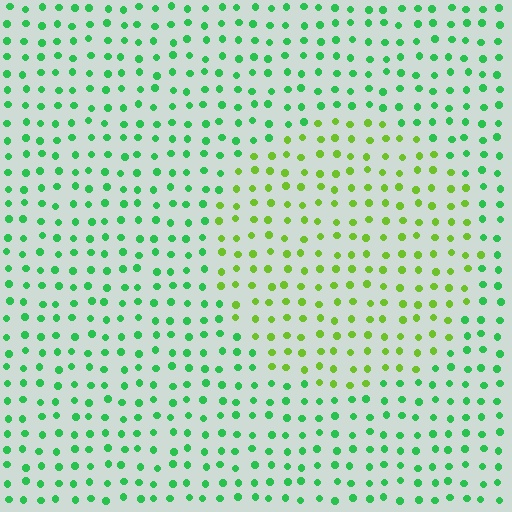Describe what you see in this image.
The image is filled with small green elements in a uniform arrangement. A circle-shaped region is visible where the elements are tinted to a slightly different hue, forming a subtle color boundary.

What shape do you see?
I see a circle.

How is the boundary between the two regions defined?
The boundary is defined purely by a slight shift in hue (about 42 degrees). Spacing, size, and orientation are identical on both sides.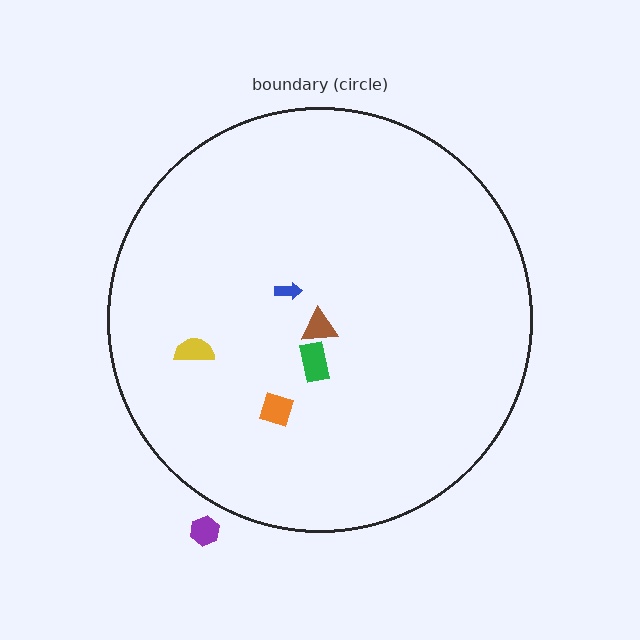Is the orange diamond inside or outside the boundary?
Inside.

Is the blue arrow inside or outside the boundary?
Inside.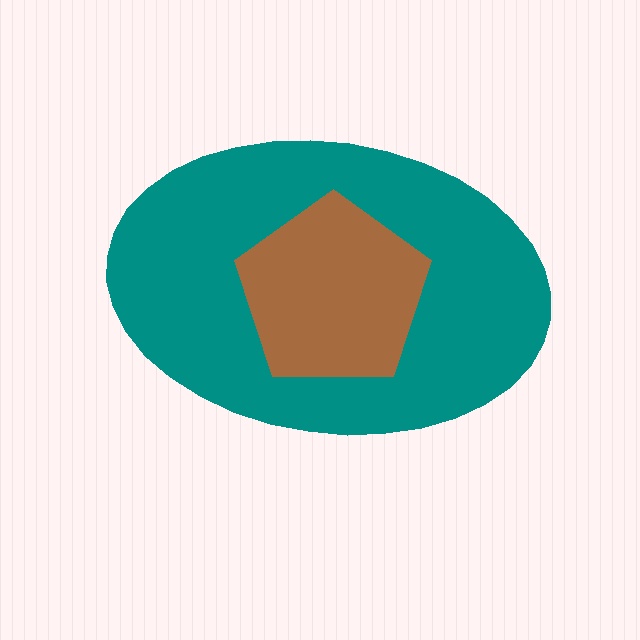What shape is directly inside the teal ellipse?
The brown pentagon.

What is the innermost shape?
The brown pentagon.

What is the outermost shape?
The teal ellipse.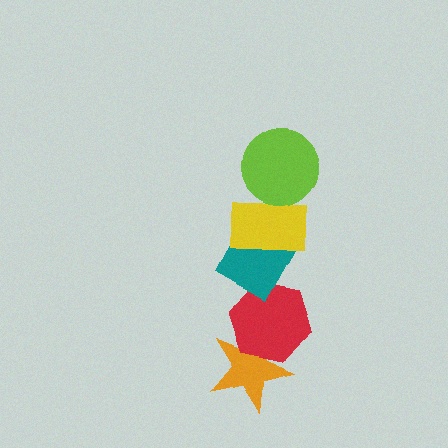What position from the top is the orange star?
The orange star is 5th from the top.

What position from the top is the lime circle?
The lime circle is 1st from the top.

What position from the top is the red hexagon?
The red hexagon is 4th from the top.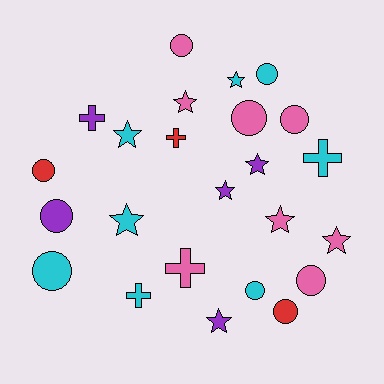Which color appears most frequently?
Pink, with 8 objects.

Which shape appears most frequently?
Circle, with 10 objects.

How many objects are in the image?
There are 24 objects.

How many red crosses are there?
There is 1 red cross.